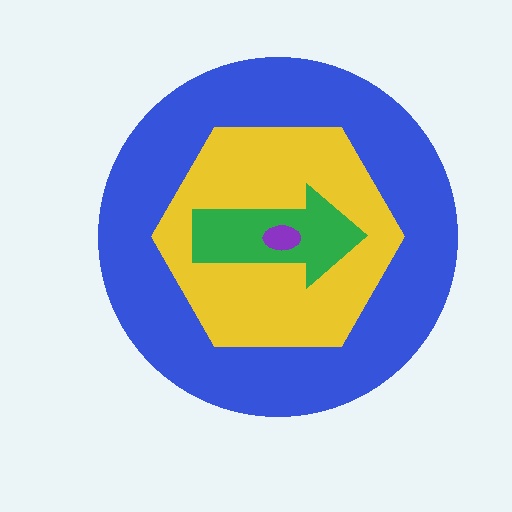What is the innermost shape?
The purple ellipse.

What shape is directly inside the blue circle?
The yellow hexagon.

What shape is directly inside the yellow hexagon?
The green arrow.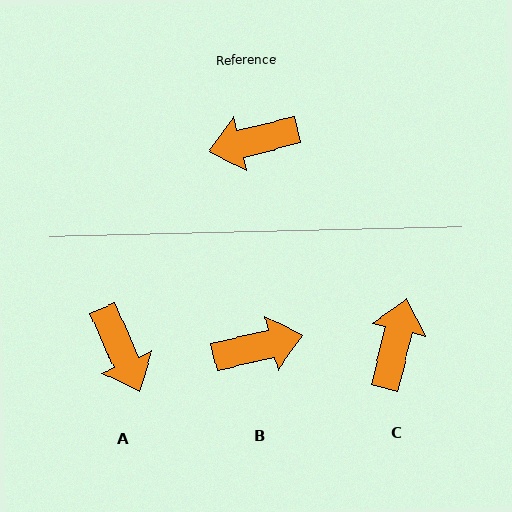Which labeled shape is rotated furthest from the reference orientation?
B, about 179 degrees away.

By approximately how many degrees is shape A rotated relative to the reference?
Approximately 100 degrees counter-clockwise.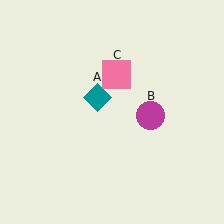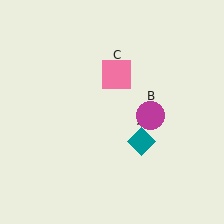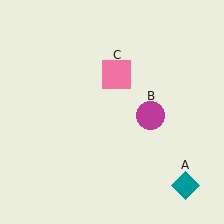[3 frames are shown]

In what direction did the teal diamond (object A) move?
The teal diamond (object A) moved down and to the right.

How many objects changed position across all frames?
1 object changed position: teal diamond (object A).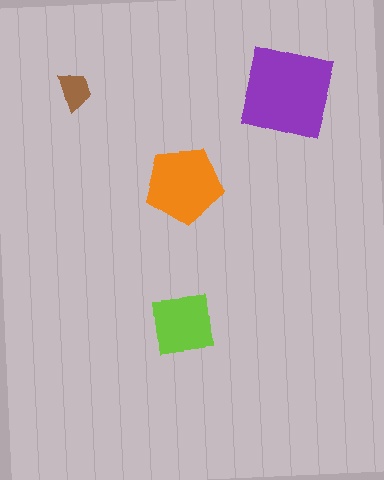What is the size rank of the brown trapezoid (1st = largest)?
4th.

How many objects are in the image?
There are 4 objects in the image.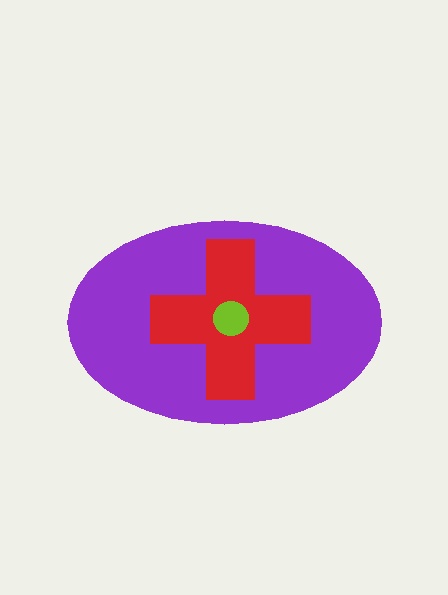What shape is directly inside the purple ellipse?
The red cross.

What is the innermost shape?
The lime circle.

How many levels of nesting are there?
3.